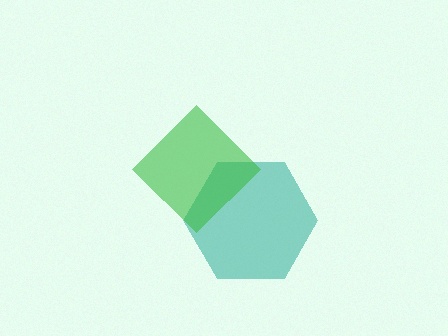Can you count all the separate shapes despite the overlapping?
Yes, there are 2 separate shapes.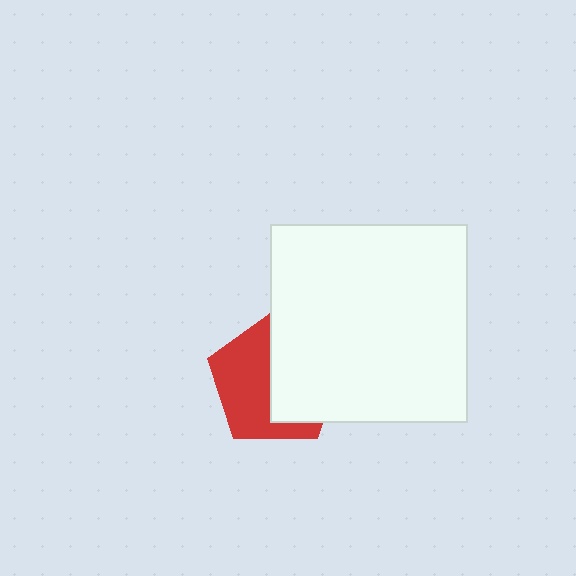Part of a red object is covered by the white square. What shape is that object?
It is a pentagon.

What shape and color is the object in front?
The object in front is a white square.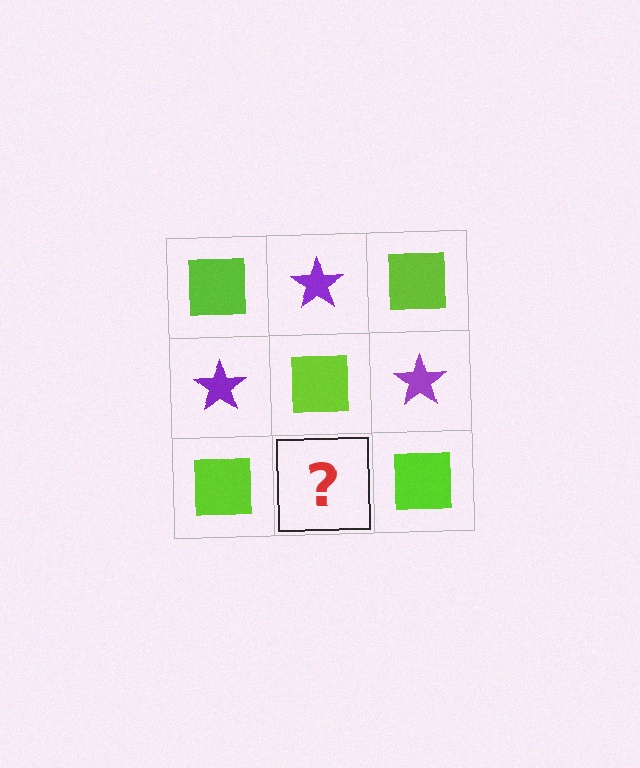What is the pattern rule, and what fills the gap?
The rule is that it alternates lime square and purple star in a checkerboard pattern. The gap should be filled with a purple star.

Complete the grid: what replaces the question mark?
The question mark should be replaced with a purple star.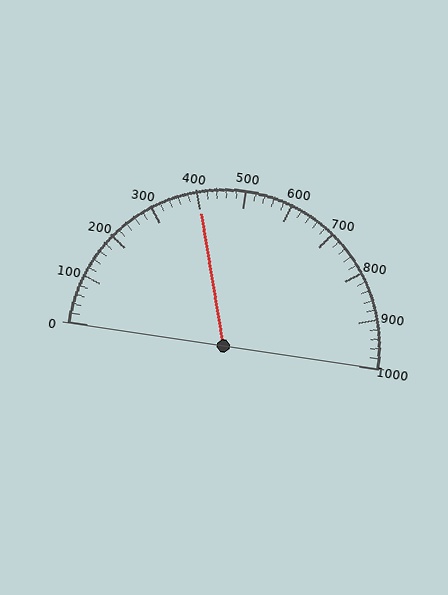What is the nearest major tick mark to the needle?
The nearest major tick mark is 400.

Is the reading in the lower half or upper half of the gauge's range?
The reading is in the lower half of the range (0 to 1000).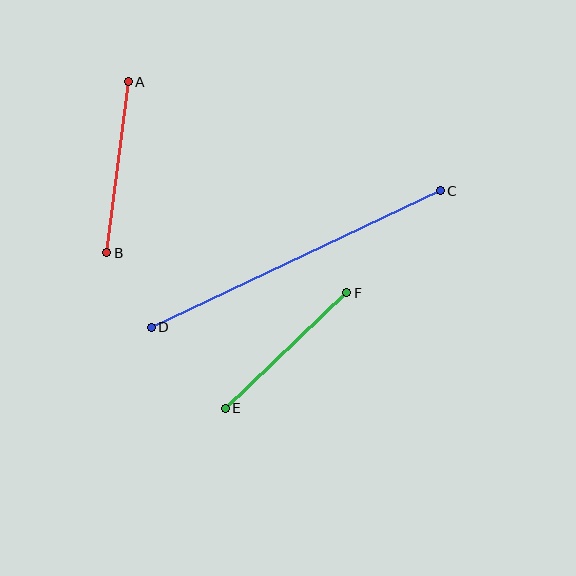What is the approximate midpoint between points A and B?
The midpoint is at approximately (117, 167) pixels.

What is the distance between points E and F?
The distance is approximately 167 pixels.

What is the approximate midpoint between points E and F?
The midpoint is at approximately (286, 351) pixels.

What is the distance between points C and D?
The distance is approximately 320 pixels.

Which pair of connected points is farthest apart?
Points C and D are farthest apart.